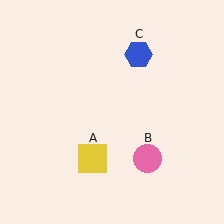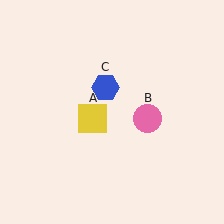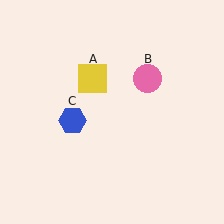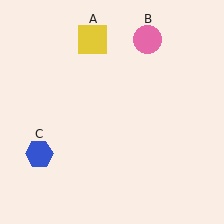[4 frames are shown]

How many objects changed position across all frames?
3 objects changed position: yellow square (object A), pink circle (object B), blue hexagon (object C).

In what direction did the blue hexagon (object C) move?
The blue hexagon (object C) moved down and to the left.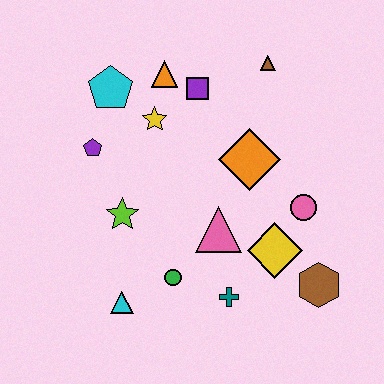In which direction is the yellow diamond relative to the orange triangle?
The yellow diamond is below the orange triangle.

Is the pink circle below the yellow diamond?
No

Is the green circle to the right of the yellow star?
Yes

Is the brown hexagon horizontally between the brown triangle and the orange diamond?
No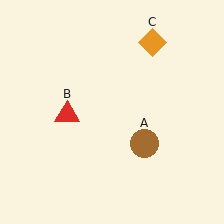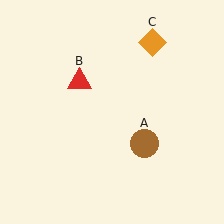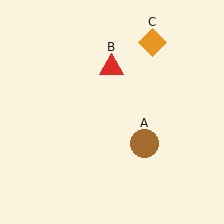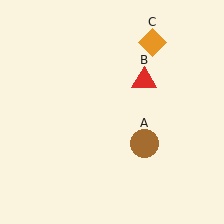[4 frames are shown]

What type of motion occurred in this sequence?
The red triangle (object B) rotated clockwise around the center of the scene.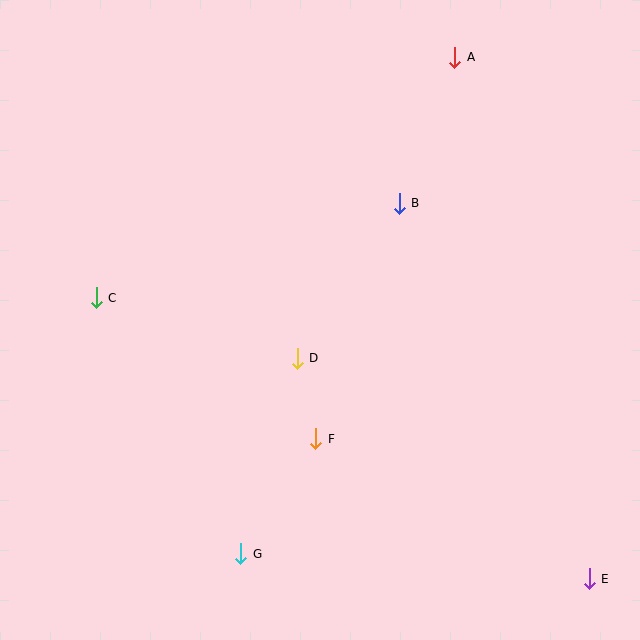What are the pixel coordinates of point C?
Point C is at (96, 298).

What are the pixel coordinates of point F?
Point F is at (316, 439).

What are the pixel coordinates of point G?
Point G is at (241, 554).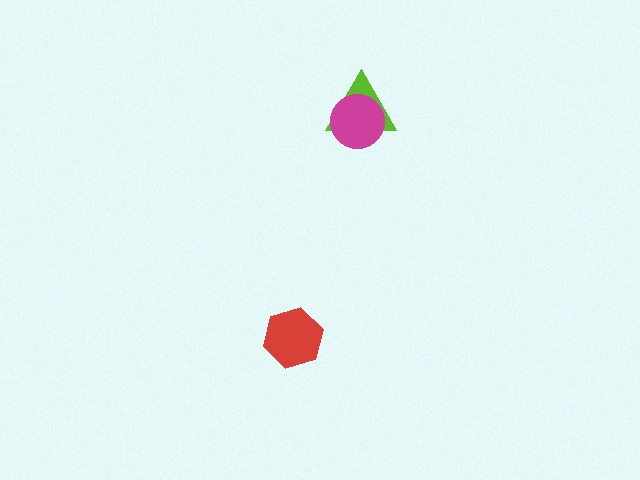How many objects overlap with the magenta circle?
1 object overlaps with the magenta circle.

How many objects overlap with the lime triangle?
1 object overlaps with the lime triangle.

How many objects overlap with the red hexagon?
0 objects overlap with the red hexagon.